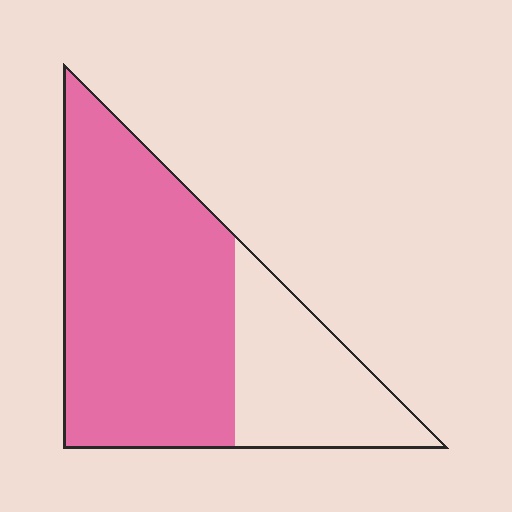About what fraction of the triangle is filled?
About two thirds (2/3).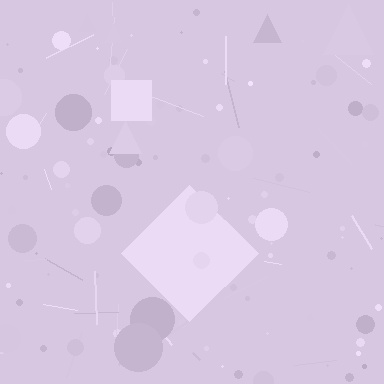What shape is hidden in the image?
A diamond is hidden in the image.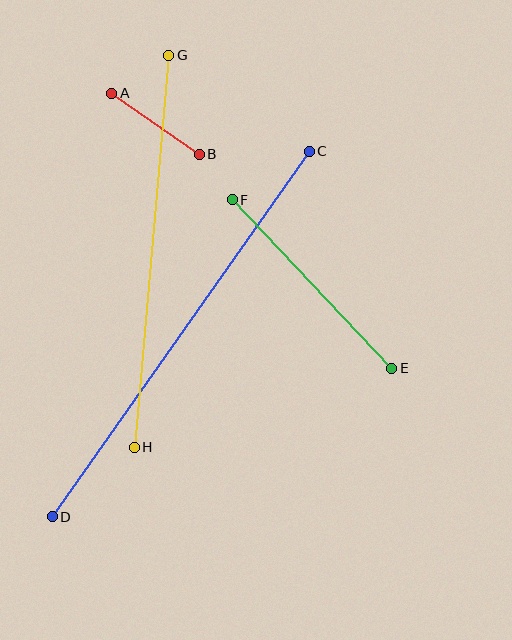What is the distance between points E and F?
The distance is approximately 232 pixels.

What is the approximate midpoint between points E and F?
The midpoint is at approximately (312, 284) pixels.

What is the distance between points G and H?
The distance is approximately 393 pixels.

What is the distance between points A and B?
The distance is approximately 107 pixels.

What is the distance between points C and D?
The distance is approximately 447 pixels.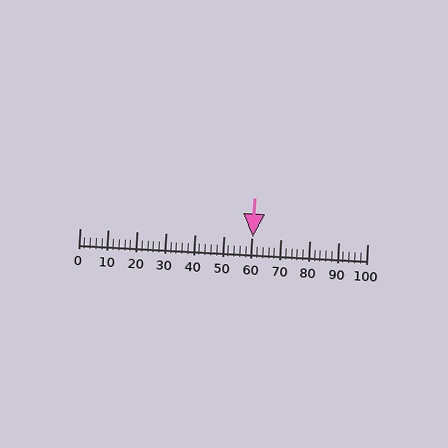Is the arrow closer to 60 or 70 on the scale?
The arrow is closer to 60.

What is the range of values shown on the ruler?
The ruler shows values from 0 to 100.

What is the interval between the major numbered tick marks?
The major tick marks are spaced 10 units apart.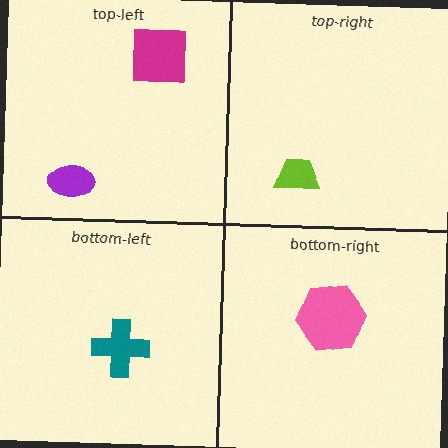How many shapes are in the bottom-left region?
1.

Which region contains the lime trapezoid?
The top-right region.